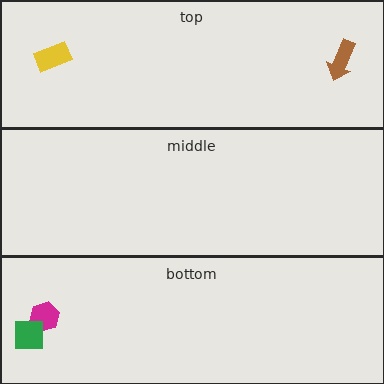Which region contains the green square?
The bottom region.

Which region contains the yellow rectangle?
The top region.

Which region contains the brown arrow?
The top region.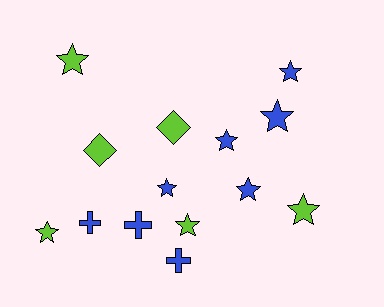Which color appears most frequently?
Blue, with 8 objects.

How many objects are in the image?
There are 14 objects.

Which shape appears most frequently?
Star, with 9 objects.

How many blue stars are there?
There are 5 blue stars.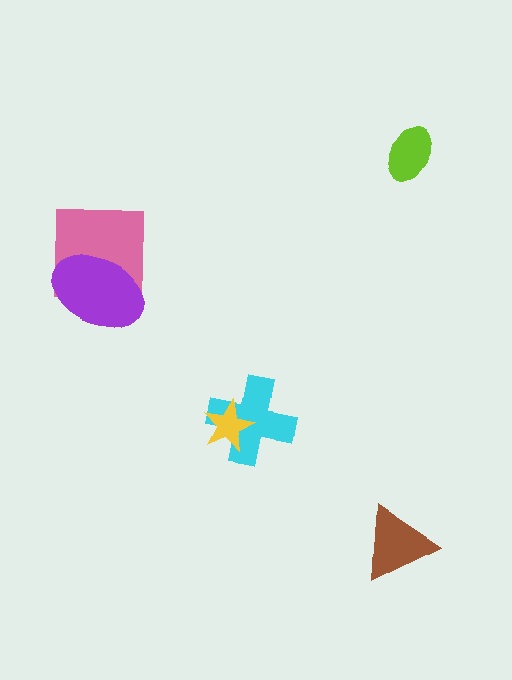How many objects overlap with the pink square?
1 object overlaps with the pink square.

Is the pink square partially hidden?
Yes, it is partially covered by another shape.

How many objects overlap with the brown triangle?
0 objects overlap with the brown triangle.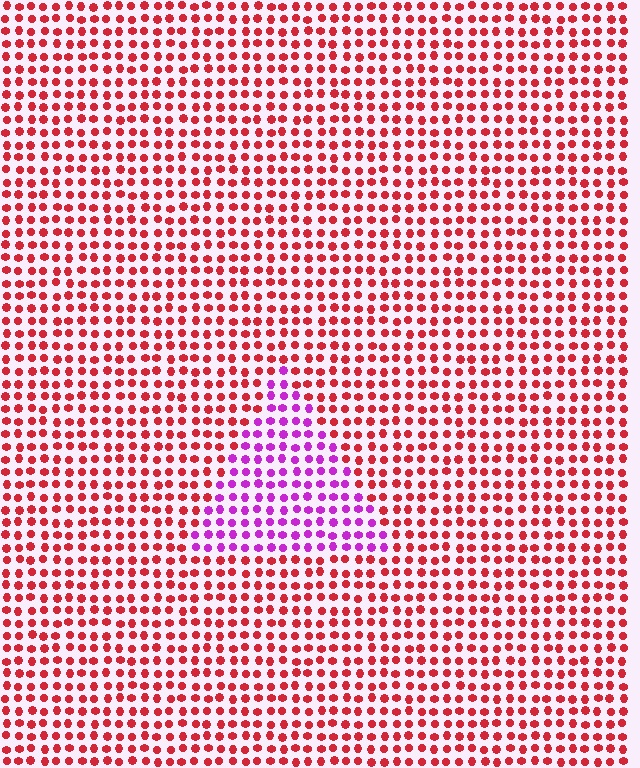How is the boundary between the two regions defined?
The boundary is defined purely by a slight shift in hue (about 57 degrees). Spacing, size, and orientation are identical on both sides.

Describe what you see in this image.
The image is filled with small red elements in a uniform arrangement. A triangle-shaped region is visible where the elements are tinted to a slightly different hue, forming a subtle color boundary.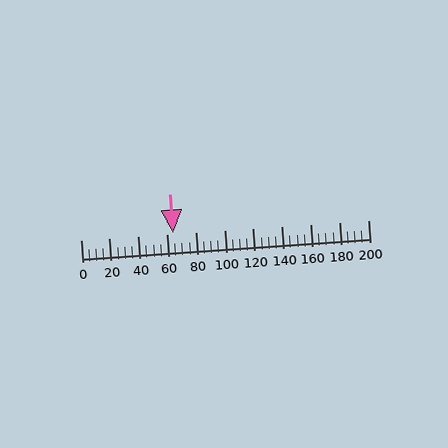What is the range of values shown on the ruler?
The ruler shows values from 0 to 200.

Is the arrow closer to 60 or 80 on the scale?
The arrow is closer to 60.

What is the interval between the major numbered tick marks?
The major tick marks are spaced 20 units apart.